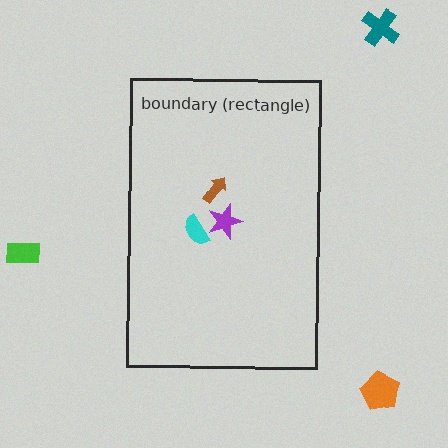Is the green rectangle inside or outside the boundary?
Outside.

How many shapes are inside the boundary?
3 inside, 3 outside.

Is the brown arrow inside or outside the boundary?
Inside.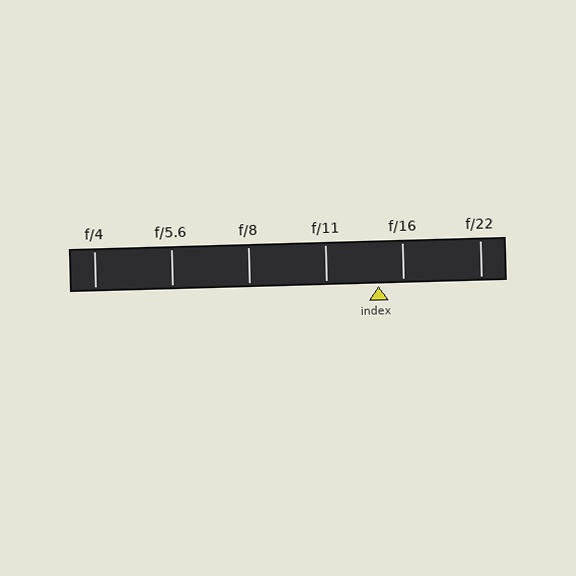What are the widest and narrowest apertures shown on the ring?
The widest aperture shown is f/4 and the narrowest is f/22.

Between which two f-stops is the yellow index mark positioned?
The index mark is between f/11 and f/16.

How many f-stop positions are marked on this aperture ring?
There are 6 f-stop positions marked.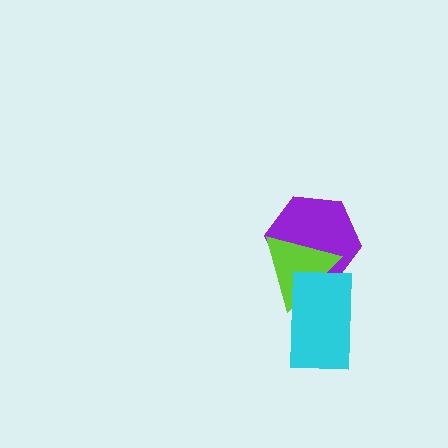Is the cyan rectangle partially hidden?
No, no other shape covers it.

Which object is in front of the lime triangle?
The cyan rectangle is in front of the lime triangle.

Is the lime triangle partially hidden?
Yes, it is partially covered by another shape.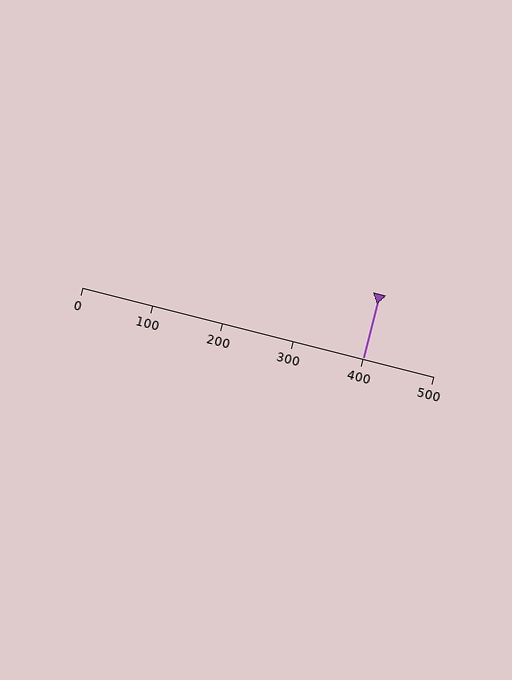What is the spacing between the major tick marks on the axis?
The major ticks are spaced 100 apart.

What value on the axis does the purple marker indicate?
The marker indicates approximately 400.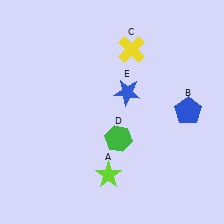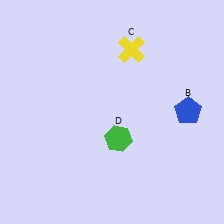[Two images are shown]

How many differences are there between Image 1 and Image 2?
There are 2 differences between the two images.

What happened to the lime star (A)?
The lime star (A) was removed in Image 2. It was in the bottom-left area of Image 1.